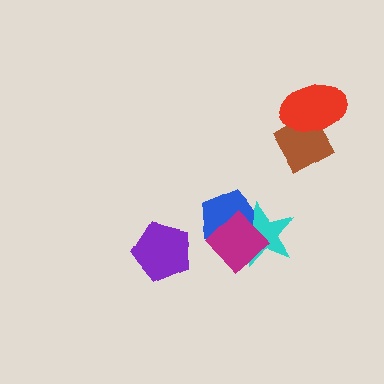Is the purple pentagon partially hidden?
No, no other shape covers it.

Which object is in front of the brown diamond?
The red ellipse is in front of the brown diamond.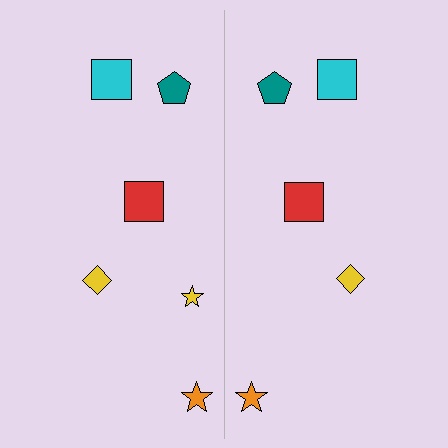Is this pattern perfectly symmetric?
No, the pattern is not perfectly symmetric. A yellow star is missing from the right side.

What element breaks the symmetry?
A yellow star is missing from the right side.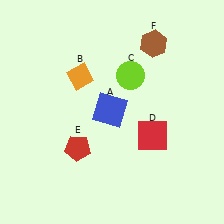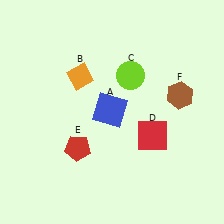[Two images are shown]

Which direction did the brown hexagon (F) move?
The brown hexagon (F) moved down.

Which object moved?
The brown hexagon (F) moved down.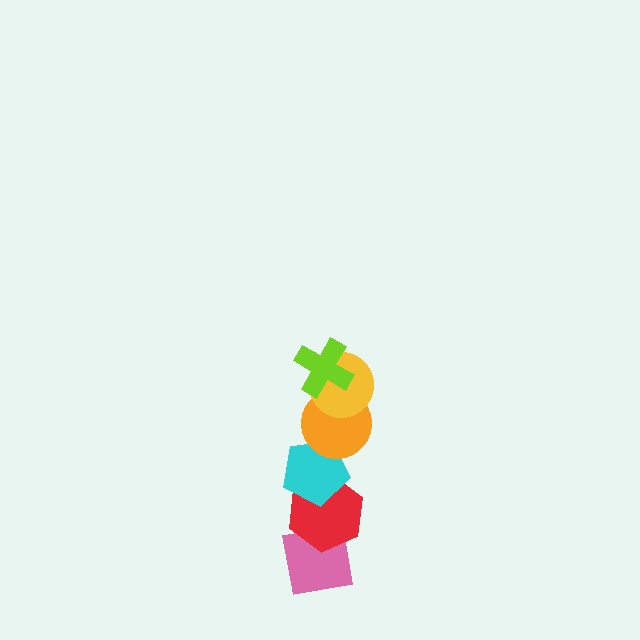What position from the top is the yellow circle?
The yellow circle is 2nd from the top.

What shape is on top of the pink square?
The red hexagon is on top of the pink square.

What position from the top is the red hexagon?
The red hexagon is 5th from the top.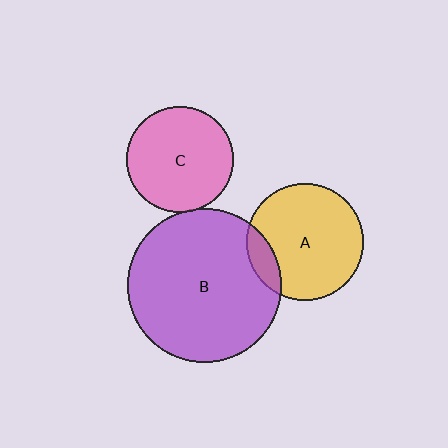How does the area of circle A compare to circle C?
Approximately 1.2 times.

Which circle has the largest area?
Circle B (purple).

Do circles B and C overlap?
Yes.